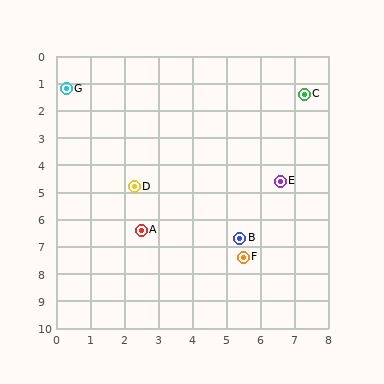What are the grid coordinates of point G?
Point G is at approximately (0.3, 1.2).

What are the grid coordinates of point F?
Point F is at approximately (5.5, 7.4).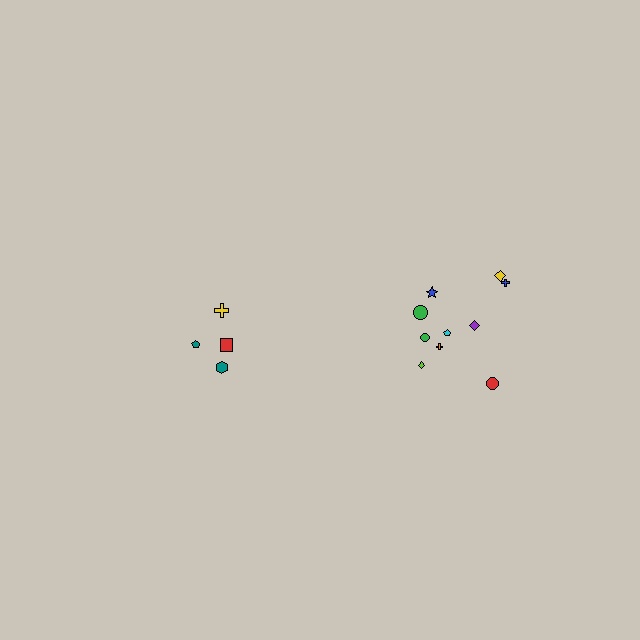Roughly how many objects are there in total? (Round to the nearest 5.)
Roughly 15 objects in total.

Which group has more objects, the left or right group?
The right group.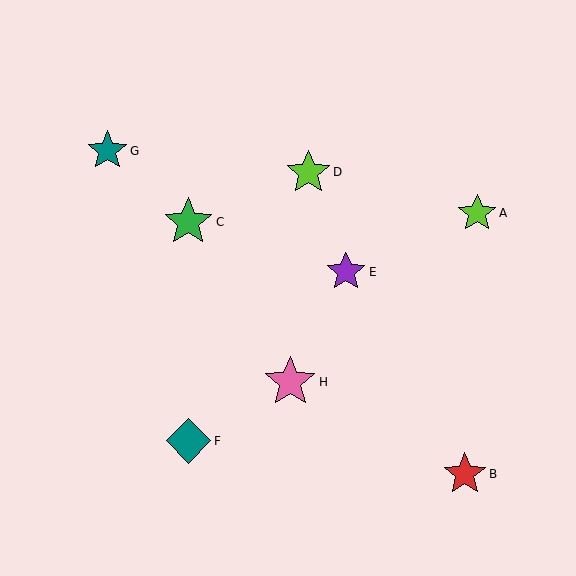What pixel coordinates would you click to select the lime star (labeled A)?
Click at (477, 213) to select the lime star A.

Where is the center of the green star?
The center of the green star is at (188, 222).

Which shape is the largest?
The pink star (labeled H) is the largest.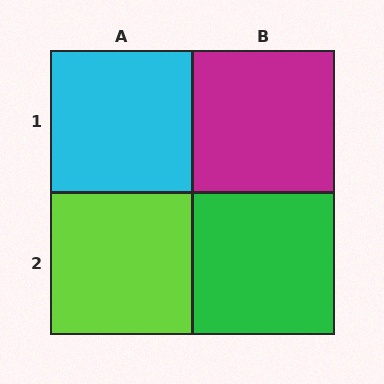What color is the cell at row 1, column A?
Cyan.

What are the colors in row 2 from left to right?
Lime, green.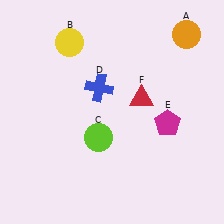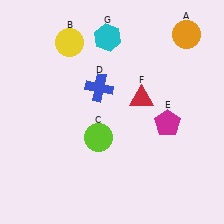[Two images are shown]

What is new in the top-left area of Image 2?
A cyan hexagon (G) was added in the top-left area of Image 2.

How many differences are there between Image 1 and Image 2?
There is 1 difference between the two images.